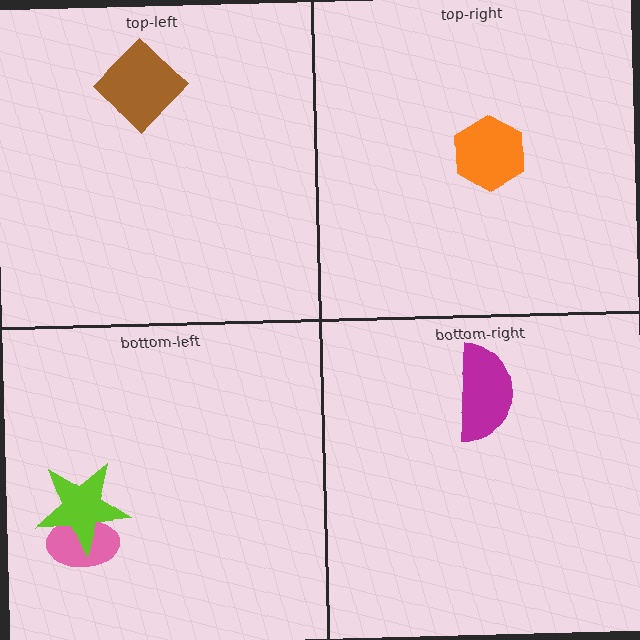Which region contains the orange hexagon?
The top-right region.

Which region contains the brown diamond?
The top-left region.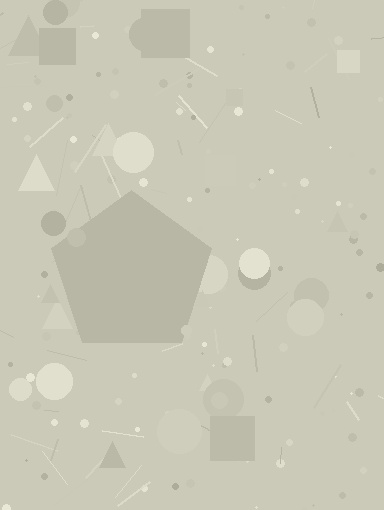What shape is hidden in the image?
A pentagon is hidden in the image.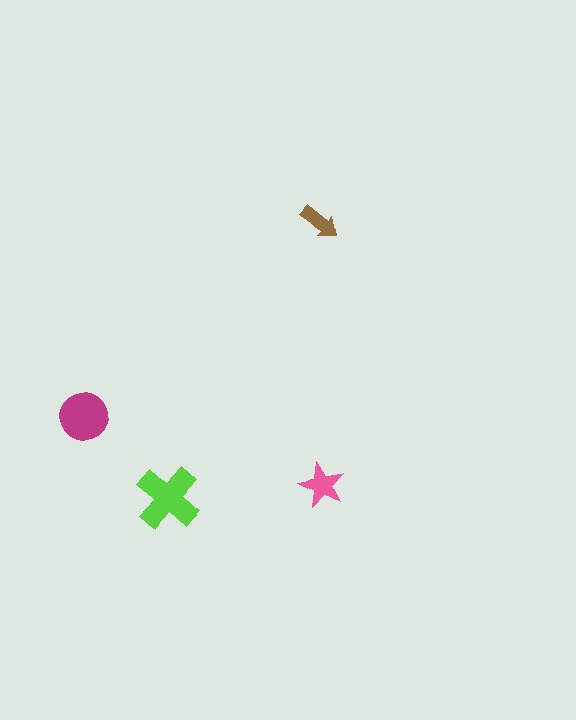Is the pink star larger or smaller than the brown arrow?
Larger.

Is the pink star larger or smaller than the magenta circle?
Smaller.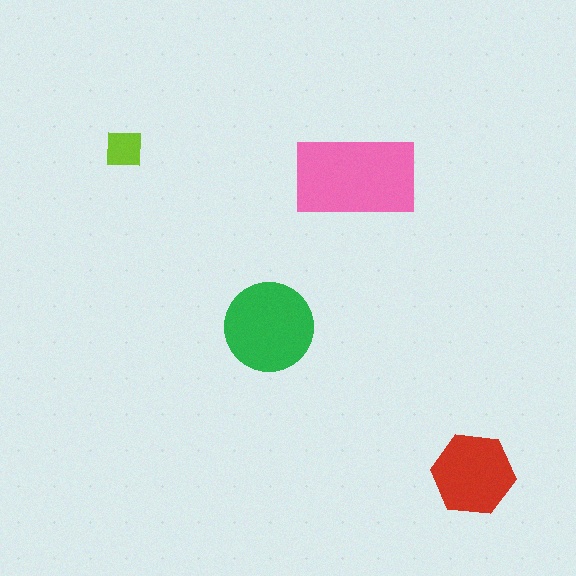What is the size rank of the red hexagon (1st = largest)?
3rd.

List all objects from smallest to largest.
The lime square, the red hexagon, the green circle, the pink rectangle.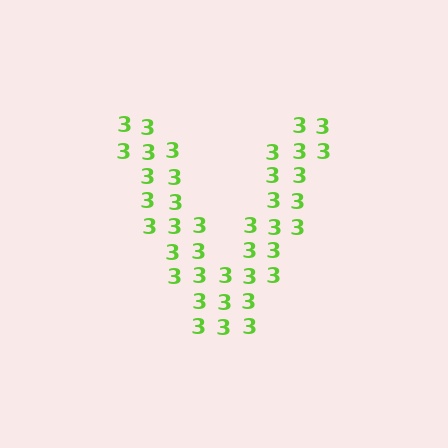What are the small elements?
The small elements are digit 3's.